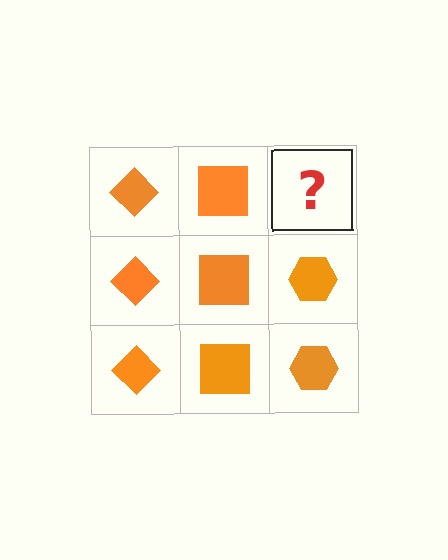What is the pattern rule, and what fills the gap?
The rule is that each column has a consistent shape. The gap should be filled with an orange hexagon.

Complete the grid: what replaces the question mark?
The question mark should be replaced with an orange hexagon.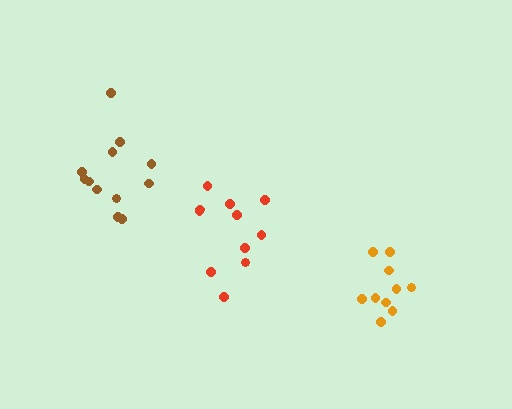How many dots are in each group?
Group 1: 12 dots, Group 2: 10 dots, Group 3: 11 dots (33 total).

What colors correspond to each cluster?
The clusters are colored: brown, orange, red.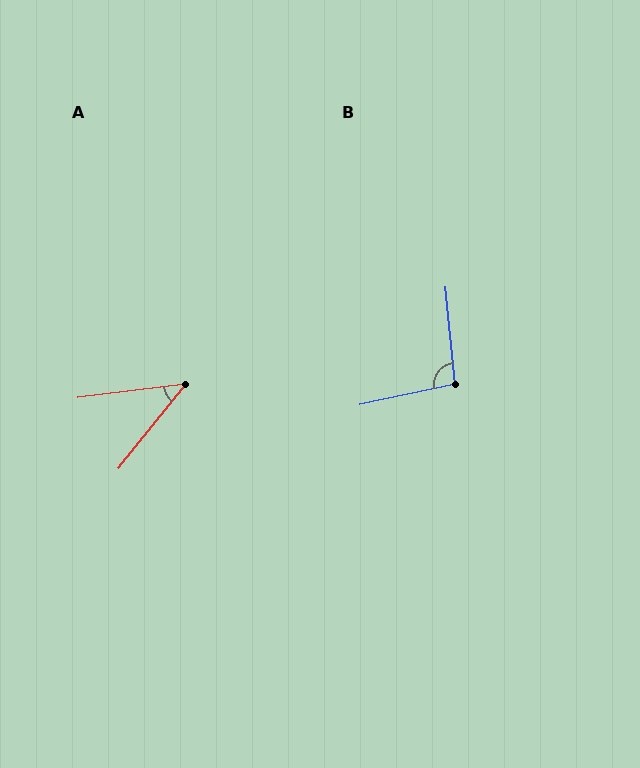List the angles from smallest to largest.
A (44°), B (97°).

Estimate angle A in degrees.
Approximately 44 degrees.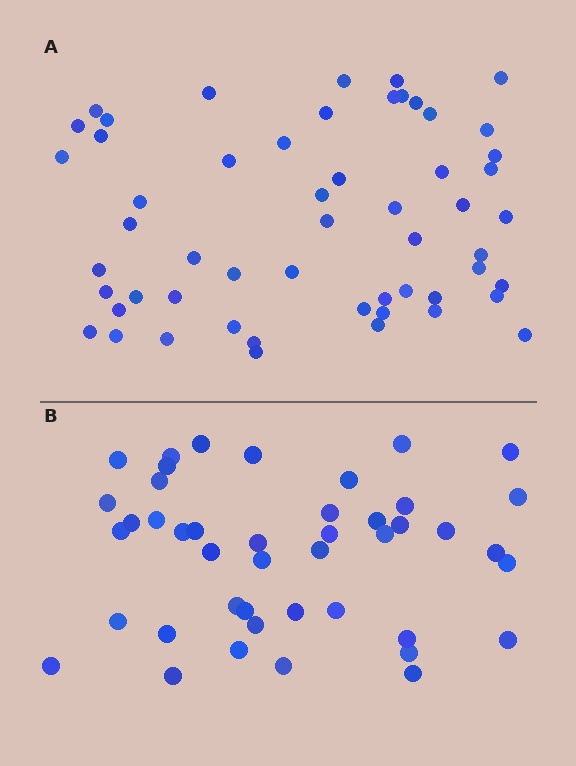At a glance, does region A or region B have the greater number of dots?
Region A (the top region) has more dots.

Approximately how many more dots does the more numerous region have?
Region A has roughly 12 or so more dots than region B.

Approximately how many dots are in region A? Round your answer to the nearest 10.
About 60 dots. (The exact count is 55, which rounds to 60.)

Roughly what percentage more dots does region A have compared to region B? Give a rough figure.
About 25% more.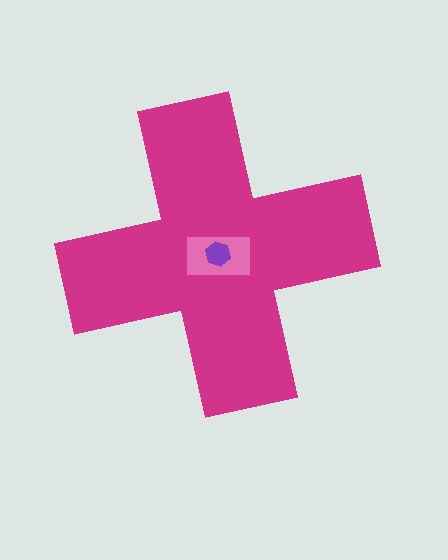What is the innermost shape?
The purple hexagon.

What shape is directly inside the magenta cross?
The pink rectangle.